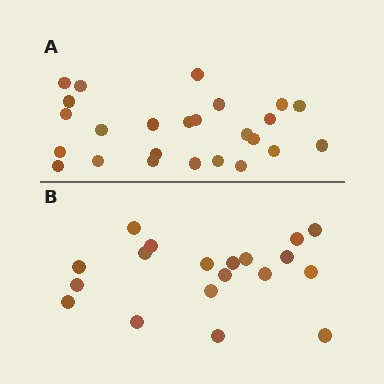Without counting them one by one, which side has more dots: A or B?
Region A (the top region) has more dots.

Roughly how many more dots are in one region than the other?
Region A has about 6 more dots than region B.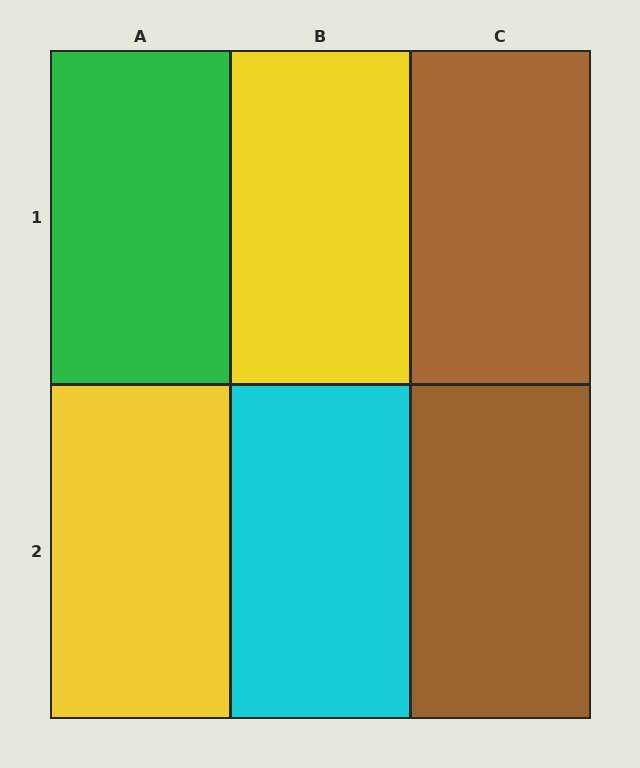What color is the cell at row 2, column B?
Cyan.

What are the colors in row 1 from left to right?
Green, yellow, brown.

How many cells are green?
1 cell is green.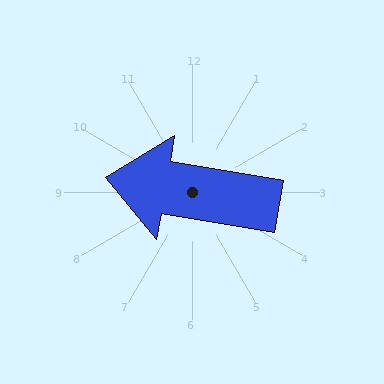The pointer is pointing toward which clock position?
Roughly 9 o'clock.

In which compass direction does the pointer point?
West.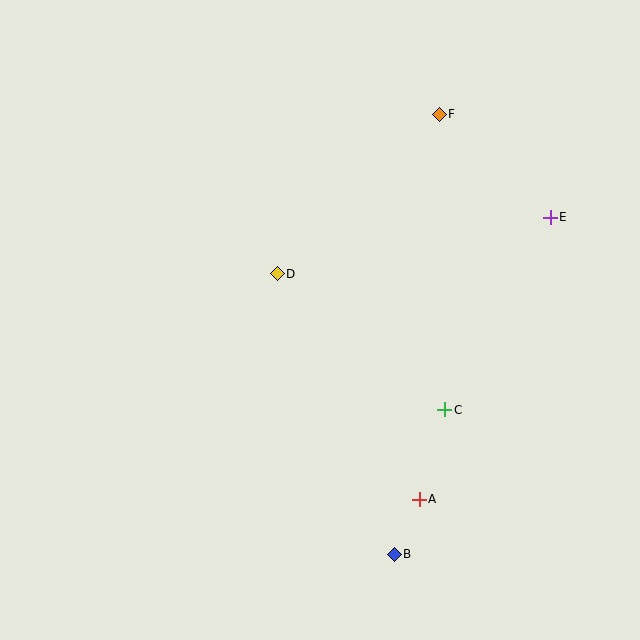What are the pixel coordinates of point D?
Point D is at (277, 274).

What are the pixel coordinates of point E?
Point E is at (550, 217).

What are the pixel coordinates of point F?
Point F is at (439, 114).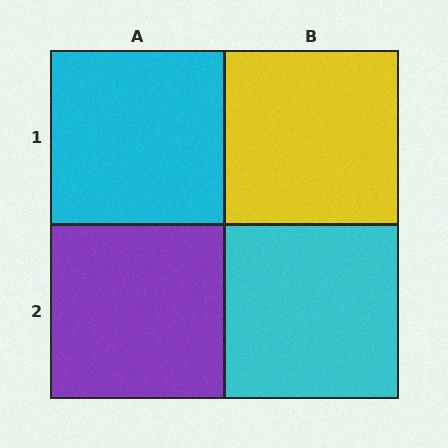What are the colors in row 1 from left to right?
Cyan, yellow.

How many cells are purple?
1 cell is purple.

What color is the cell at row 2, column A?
Purple.